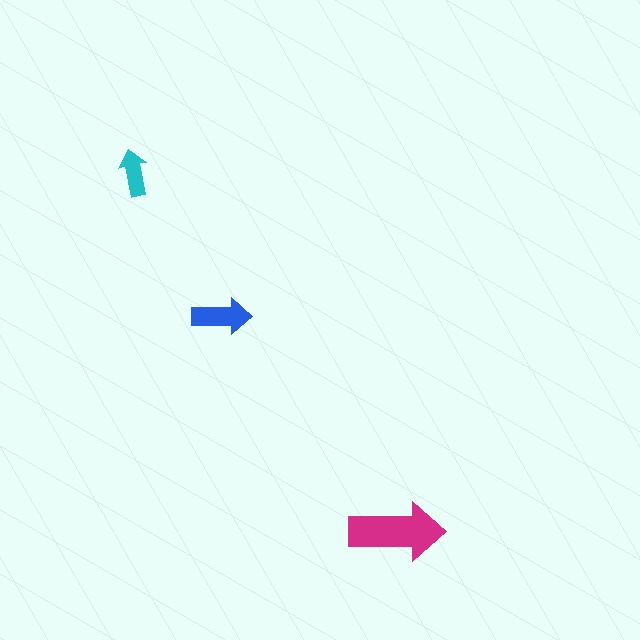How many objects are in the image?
There are 3 objects in the image.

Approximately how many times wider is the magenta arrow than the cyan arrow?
About 2 times wider.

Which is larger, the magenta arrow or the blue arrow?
The magenta one.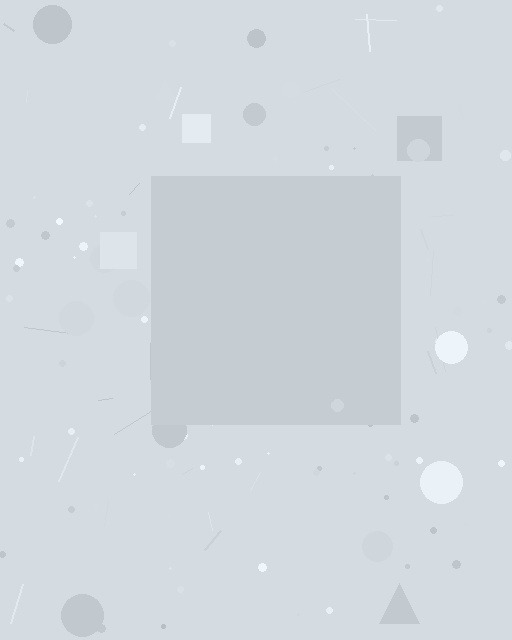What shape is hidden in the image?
A square is hidden in the image.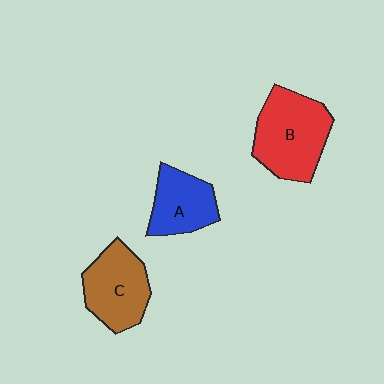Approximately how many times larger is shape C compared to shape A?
Approximately 1.2 times.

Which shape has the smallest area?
Shape A (blue).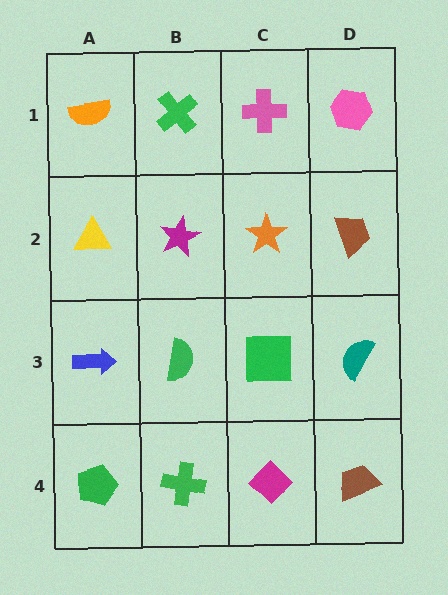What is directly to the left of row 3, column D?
A green square.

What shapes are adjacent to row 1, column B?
A magenta star (row 2, column B), an orange semicircle (row 1, column A), a pink cross (row 1, column C).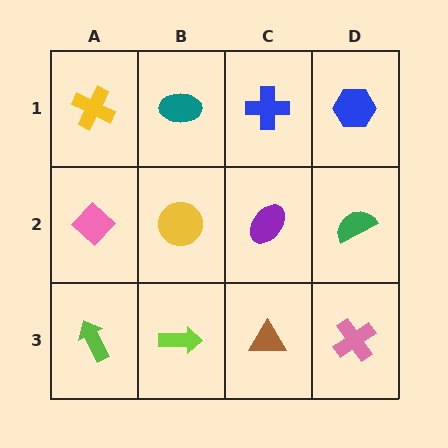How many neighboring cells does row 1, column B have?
3.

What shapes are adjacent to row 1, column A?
A pink diamond (row 2, column A), a teal ellipse (row 1, column B).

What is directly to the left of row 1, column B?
A yellow cross.